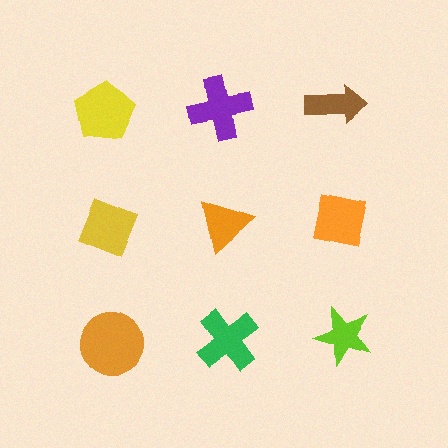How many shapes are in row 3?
3 shapes.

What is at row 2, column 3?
An orange square.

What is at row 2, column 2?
An orange triangle.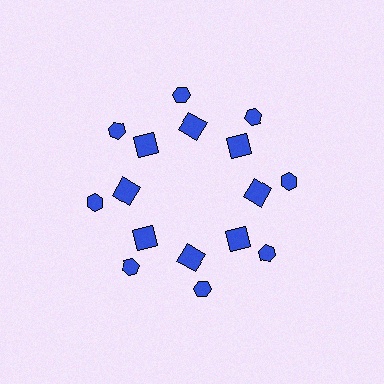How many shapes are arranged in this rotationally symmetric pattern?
There are 16 shapes, arranged in 8 groups of 2.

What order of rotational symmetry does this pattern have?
This pattern has 8-fold rotational symmetry.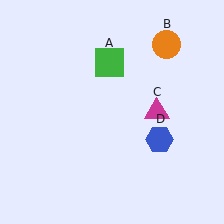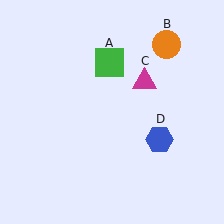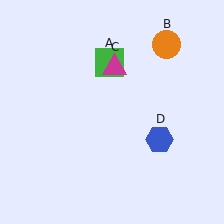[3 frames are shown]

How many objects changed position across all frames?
1 object changed position: magenta triangle (object C).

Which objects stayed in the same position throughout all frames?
Green square (object A) and orange circle (object B) and blue hexagon (object D) remained stationary.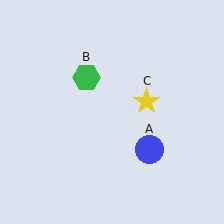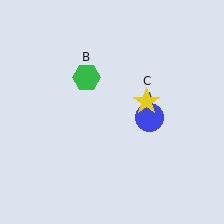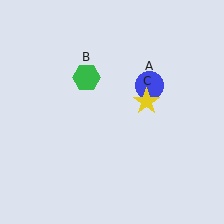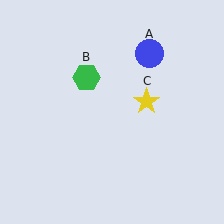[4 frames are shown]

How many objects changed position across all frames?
1 object changed position: blue circle (object A).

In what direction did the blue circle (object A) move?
The blue circle (object A) moved up.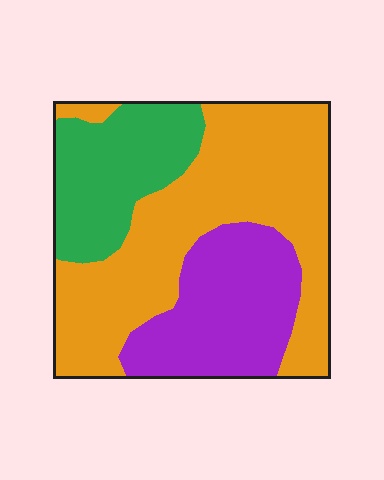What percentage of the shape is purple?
Purple takes up between a quarter and a half of the shape.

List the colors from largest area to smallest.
From largest to smallest: orange, purple, green.